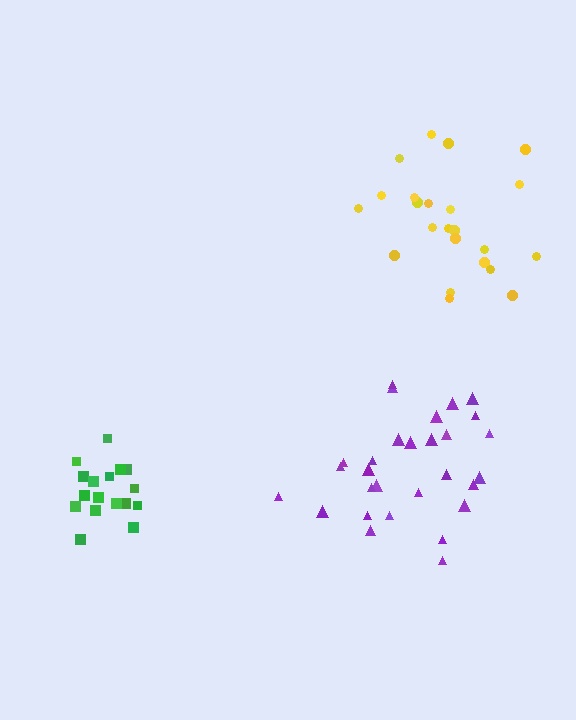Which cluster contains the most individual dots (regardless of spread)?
Purple (29).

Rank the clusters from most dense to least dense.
green, purple, yellow.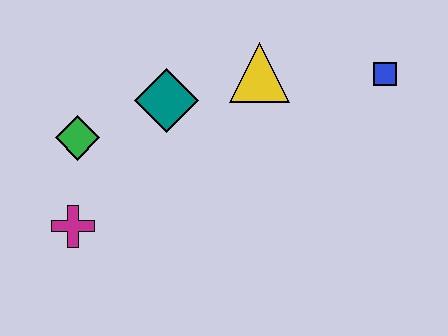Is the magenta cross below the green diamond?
Yes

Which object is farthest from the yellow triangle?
The magenta cross is farthest from the yellow triangle.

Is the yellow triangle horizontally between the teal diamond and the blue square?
Yes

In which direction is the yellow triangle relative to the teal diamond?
The yellow triangle is to the right of the teal diamond.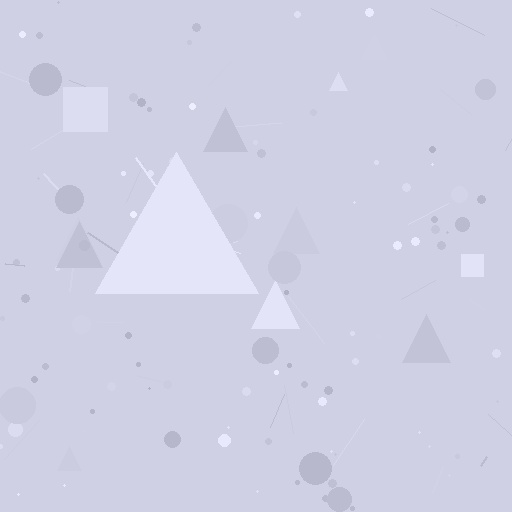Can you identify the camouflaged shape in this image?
The camouflaged shape is a triangle.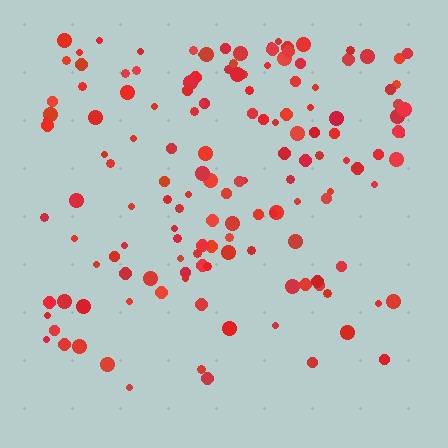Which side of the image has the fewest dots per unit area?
The bottom.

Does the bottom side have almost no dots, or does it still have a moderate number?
Still a moderate number, just noticeably fewer than the top.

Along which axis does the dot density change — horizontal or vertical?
Vertical.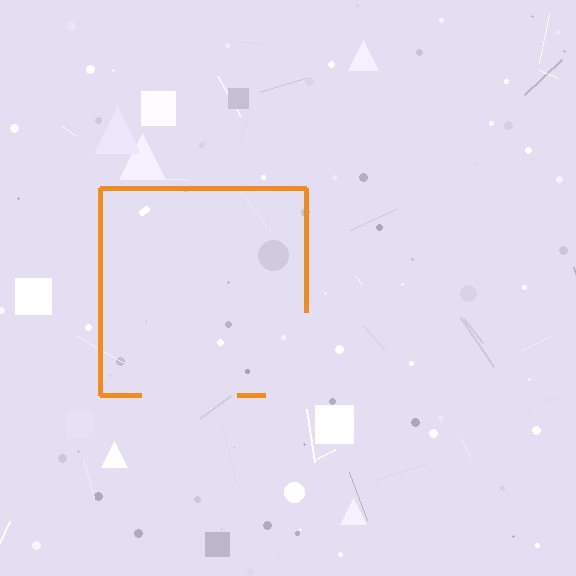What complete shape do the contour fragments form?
The contour fragments form a square.